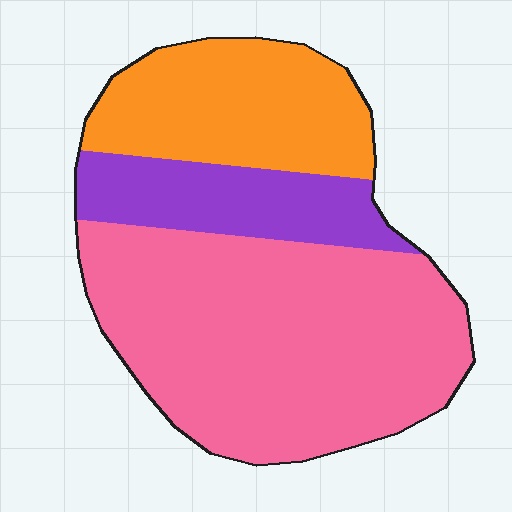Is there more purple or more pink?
Pink.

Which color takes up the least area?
Purple, at roughly 20%.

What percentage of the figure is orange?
Orange covers 25% of the figure.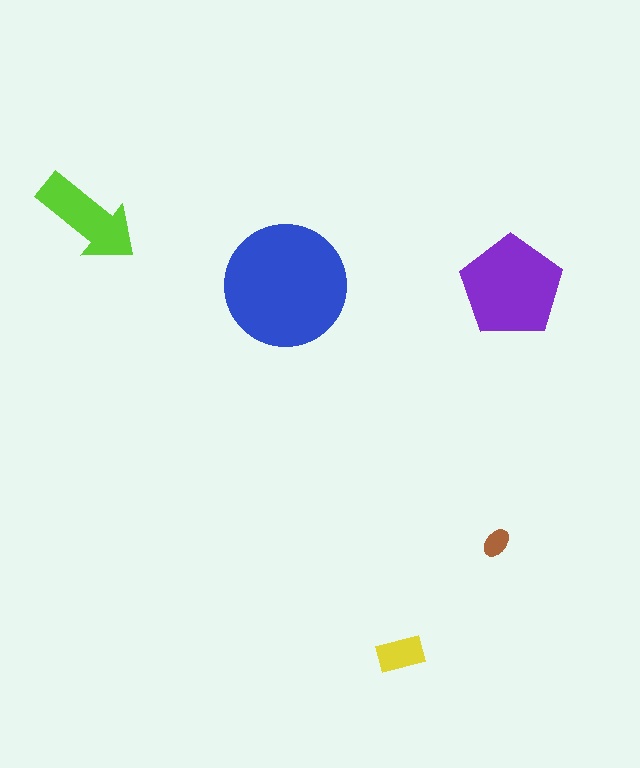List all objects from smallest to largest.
The brown ellipse, the yellow rectangle, the lime arrow, the purple pentagon, the blue circle.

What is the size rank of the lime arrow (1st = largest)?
3rd.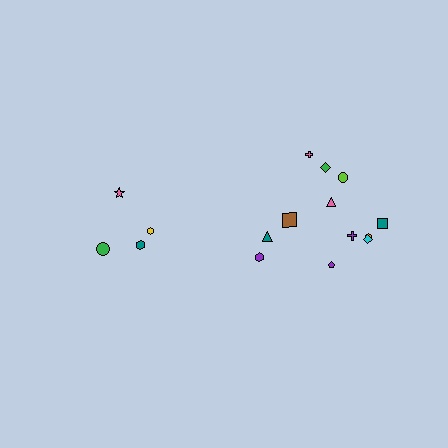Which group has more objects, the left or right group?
The right group.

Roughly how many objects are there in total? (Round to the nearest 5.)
Roughly 15 objects in total.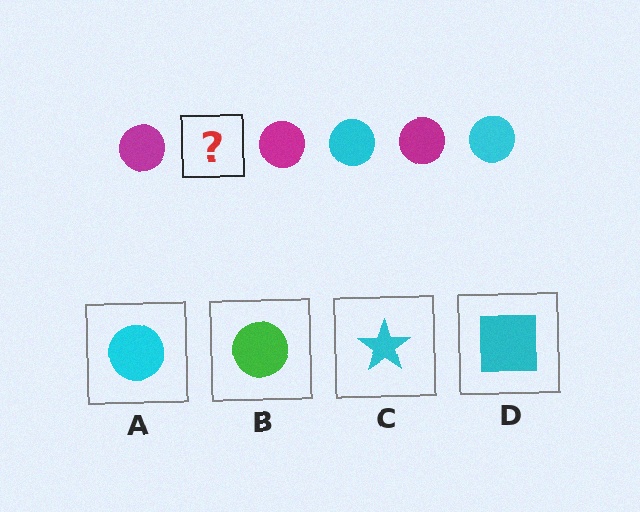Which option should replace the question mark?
Option A.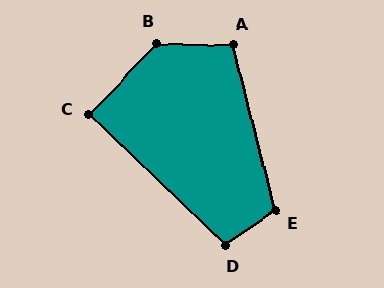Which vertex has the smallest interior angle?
C, at approximately 91 degrees.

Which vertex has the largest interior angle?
B, at approximately 131 degrees.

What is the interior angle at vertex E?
Approximately 110 degrees (obtuse).